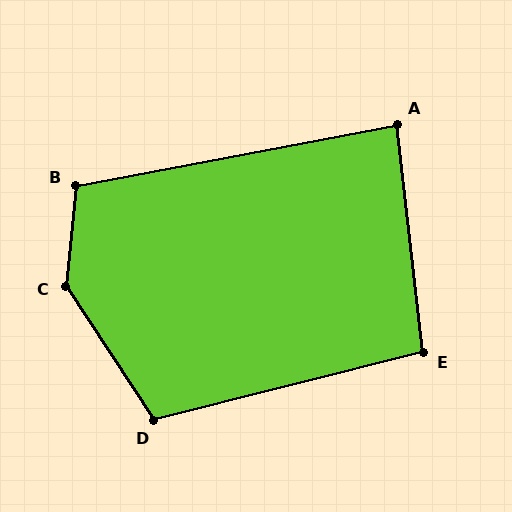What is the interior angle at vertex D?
Approximately 109 degrees (obtuse).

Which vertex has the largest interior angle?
C, at approximately 140 degrees.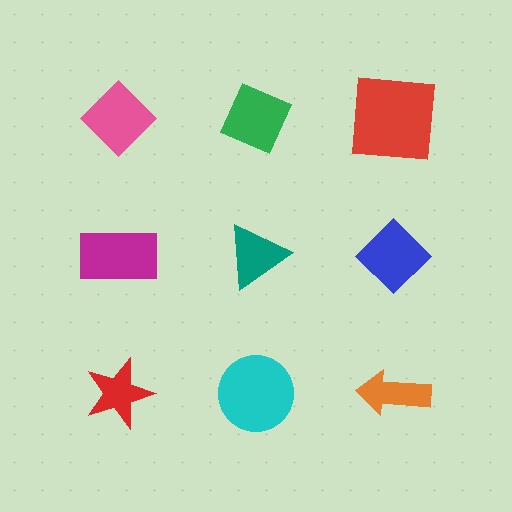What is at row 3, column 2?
A cyan circle.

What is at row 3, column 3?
An orange arrow.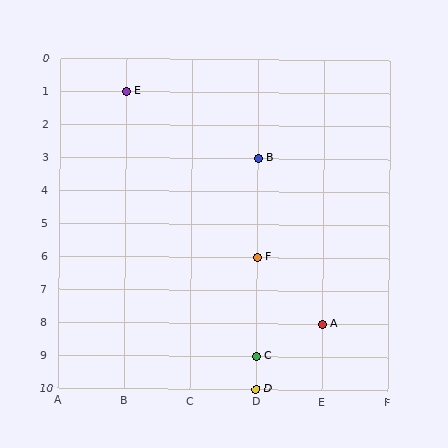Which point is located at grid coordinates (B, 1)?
Point E is at (B, 1).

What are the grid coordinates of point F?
Point F is at grid coordinates (D, 6).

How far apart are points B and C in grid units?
Points B and C are 6 rows apart.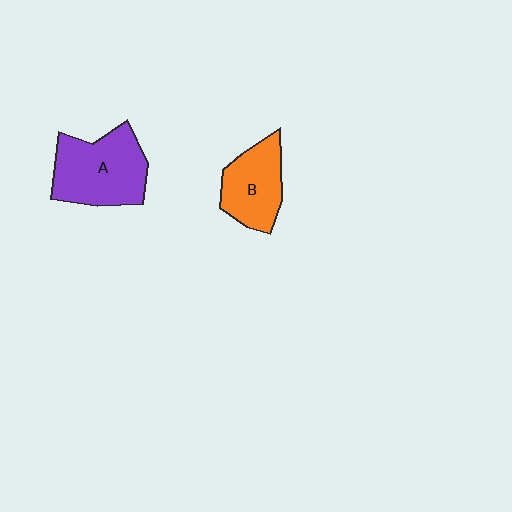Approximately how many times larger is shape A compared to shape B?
Approximately 1.4 times.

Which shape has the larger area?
Shape A (purple).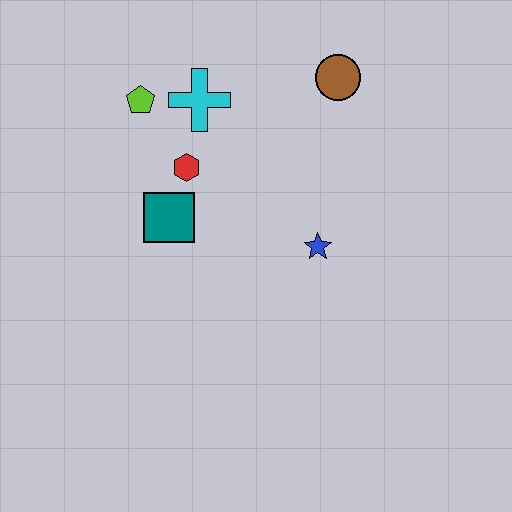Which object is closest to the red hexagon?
The teal square is closest to the red hexagon.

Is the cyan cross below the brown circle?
Yes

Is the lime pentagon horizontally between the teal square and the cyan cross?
No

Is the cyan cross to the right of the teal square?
Yes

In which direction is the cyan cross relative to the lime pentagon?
The cyan cross is to the right of the lime pentagon.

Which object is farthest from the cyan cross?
The blue star is farthest from the cyan cross.